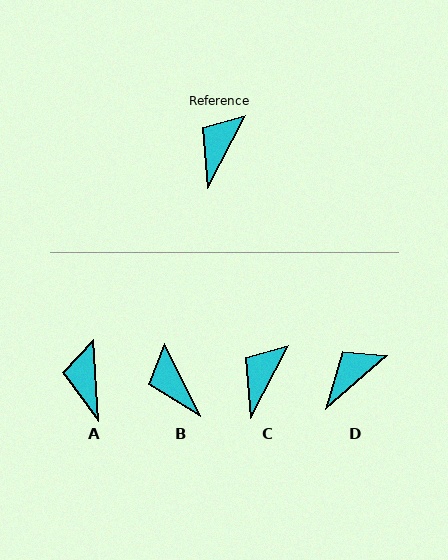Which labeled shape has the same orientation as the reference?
C.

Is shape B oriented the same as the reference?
No, it is off by about 53 degrees.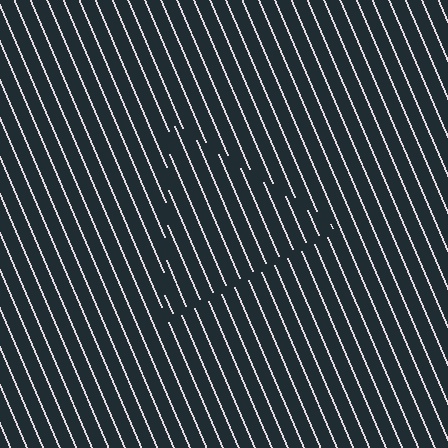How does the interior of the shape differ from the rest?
The interior of the shape contains the same grating, shifted by half a period — the contour is defined by the phase discontinuity where line-ends from the inner and outer gratings abut.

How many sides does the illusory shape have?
3 sides — the line-ends trace a triangle.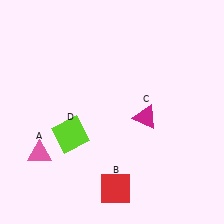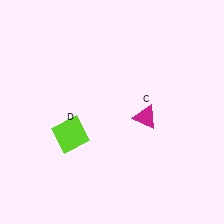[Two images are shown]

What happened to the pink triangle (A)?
The pink triangle (A) was removed in Image 2. It was in the bottom-left area of Image 1.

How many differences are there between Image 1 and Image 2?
There are 2 differences between the two images.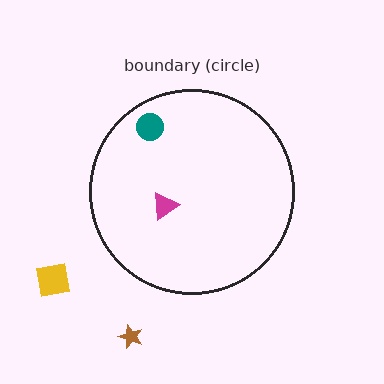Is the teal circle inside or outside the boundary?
Inside.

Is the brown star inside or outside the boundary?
Outside.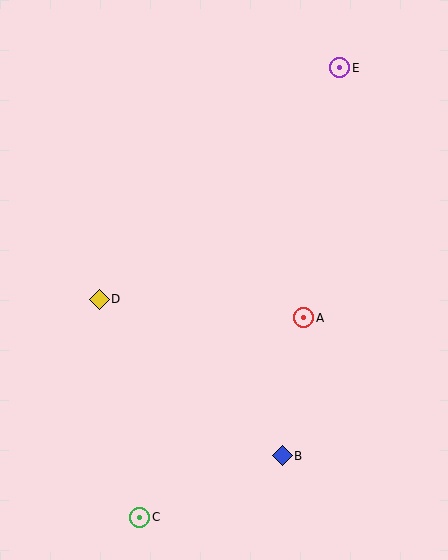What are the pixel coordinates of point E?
Point E is at (340, 68).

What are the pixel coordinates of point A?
Point A is at (304, 318).